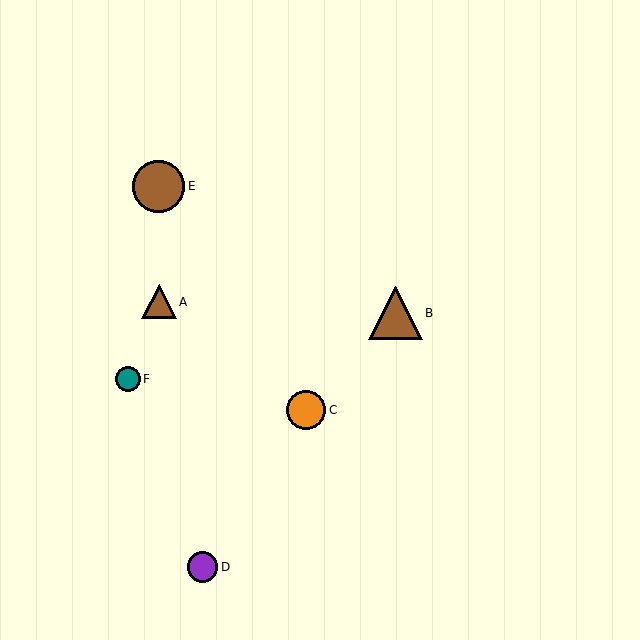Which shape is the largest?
The brown triangle (labeled B) is the largest.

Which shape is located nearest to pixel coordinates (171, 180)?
The brown circle (labeled E) at (158, 186) is nearest to that location.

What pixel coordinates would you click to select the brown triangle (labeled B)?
Click at (395, 313) to select the brown triangle B.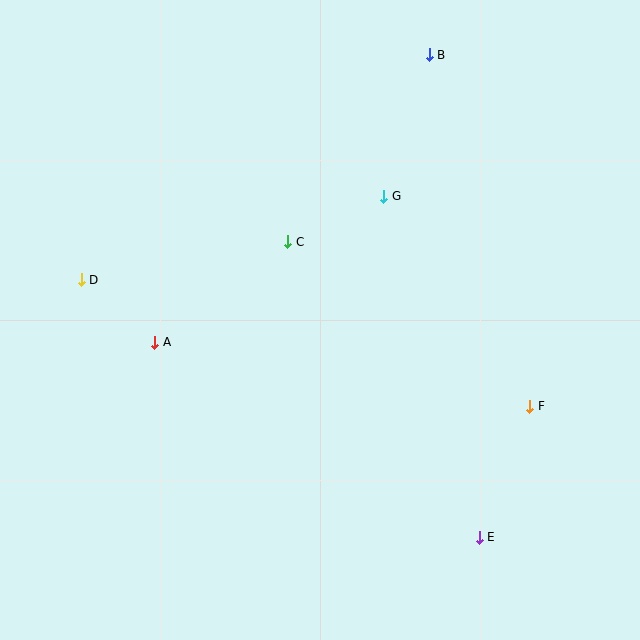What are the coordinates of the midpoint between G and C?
The midpoint between G and C is at (336, 219).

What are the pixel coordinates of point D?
Point D is at (81, 280).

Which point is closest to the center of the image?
Point C at (288, 242) is closest to the center.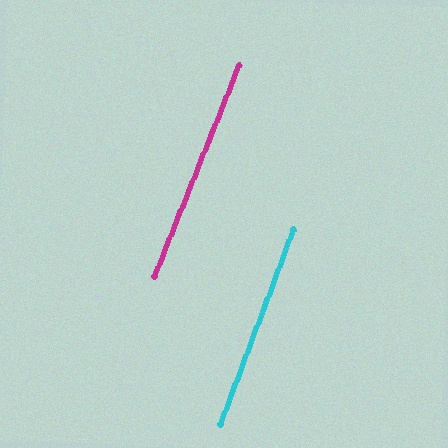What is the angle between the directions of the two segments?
Approximately 1 degree.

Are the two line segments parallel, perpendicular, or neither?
Parallel — their directions differ by only 1.5°.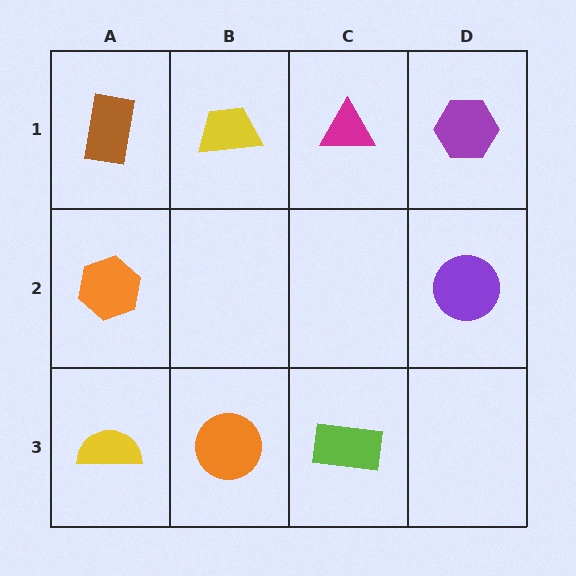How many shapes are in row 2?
2 shapes.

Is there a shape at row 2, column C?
No, that cell is empty.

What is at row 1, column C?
A magenta triangle.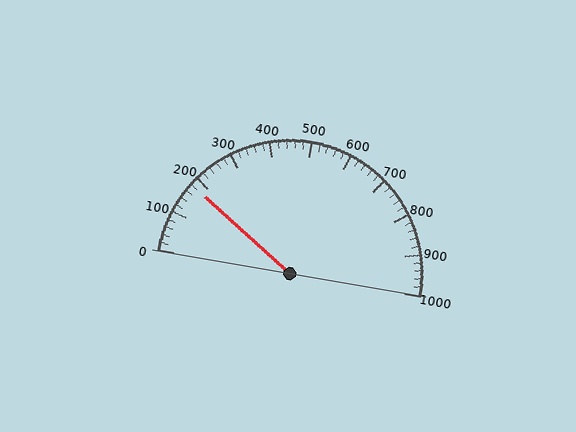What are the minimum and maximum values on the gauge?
The gauge ranges from 0 to 1000.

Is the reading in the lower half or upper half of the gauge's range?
The reading is in the lower half of the range (0 to 1000).